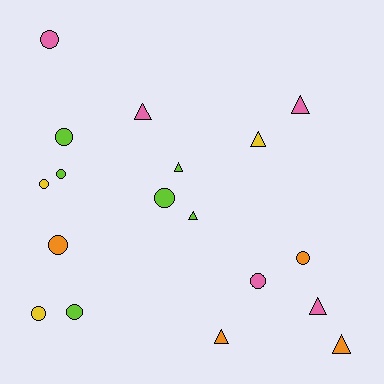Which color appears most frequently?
Lime, with 6 objects.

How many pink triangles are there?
There are 3 pink triangles.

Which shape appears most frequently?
Circle, with 10 objects.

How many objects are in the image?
There are 18 objects.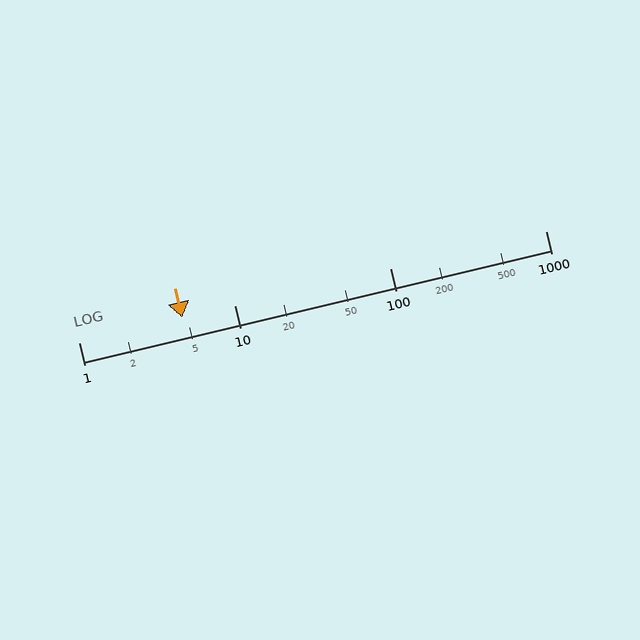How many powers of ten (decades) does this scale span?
The scale spans 3 decades, from 1 to 1000.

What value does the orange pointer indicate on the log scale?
The pointer indicates approximately 4.6.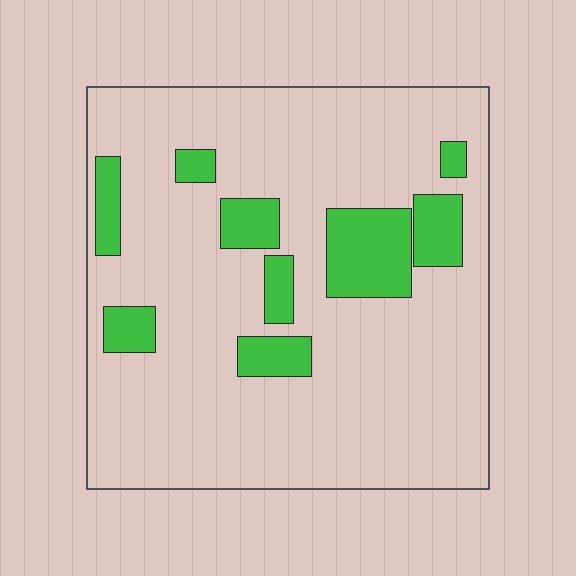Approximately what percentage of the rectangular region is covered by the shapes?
Approximately 15%.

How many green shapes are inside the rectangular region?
9.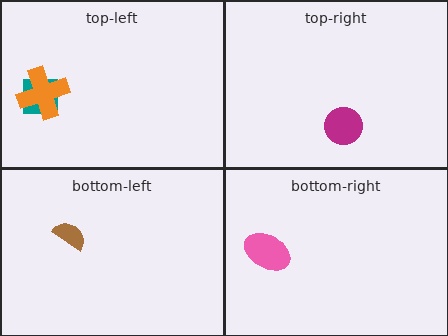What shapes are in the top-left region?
The teal square, the orange cross.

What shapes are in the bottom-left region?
The brown semicircle.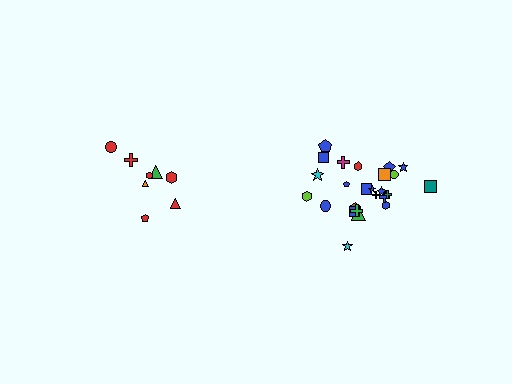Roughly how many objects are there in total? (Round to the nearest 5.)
Roughly 35 objects in total.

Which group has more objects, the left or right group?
The right group.